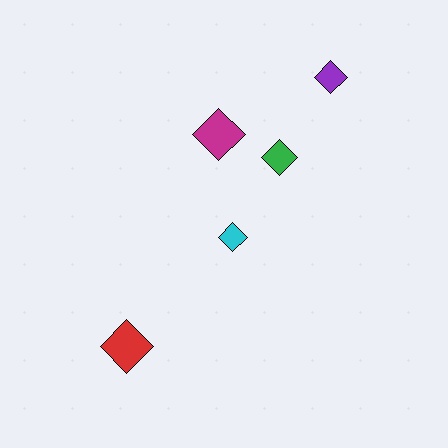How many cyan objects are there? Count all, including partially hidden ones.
There is 1 cyan object.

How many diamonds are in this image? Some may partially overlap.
There are 5 diamonds.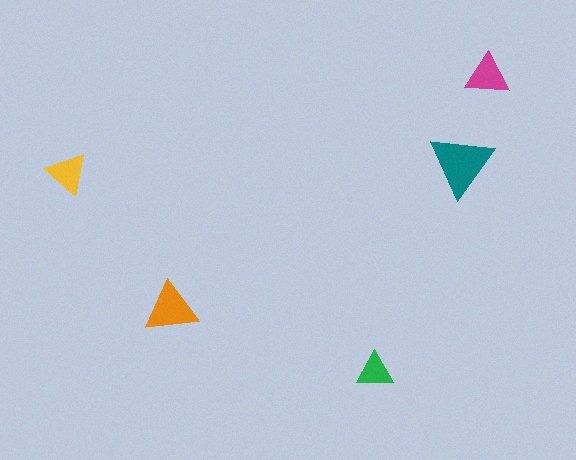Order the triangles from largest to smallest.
the teal one, the orange one, the magenta one, the yellow one, the green one.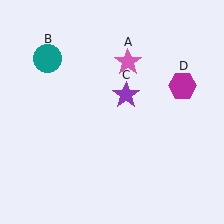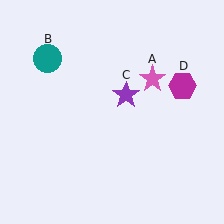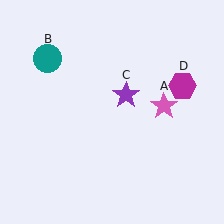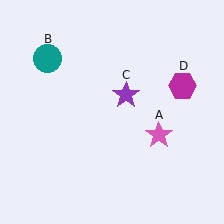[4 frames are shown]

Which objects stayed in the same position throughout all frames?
Teal circle (object B) and purple star (object C) and magenta hexagon (object D) remained stationary.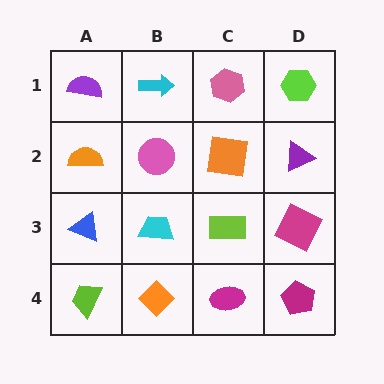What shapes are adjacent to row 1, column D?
A purple triangle (row 2, column D), a pink hexagon (row 1, column C).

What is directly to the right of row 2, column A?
A pink circle.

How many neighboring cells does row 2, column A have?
3.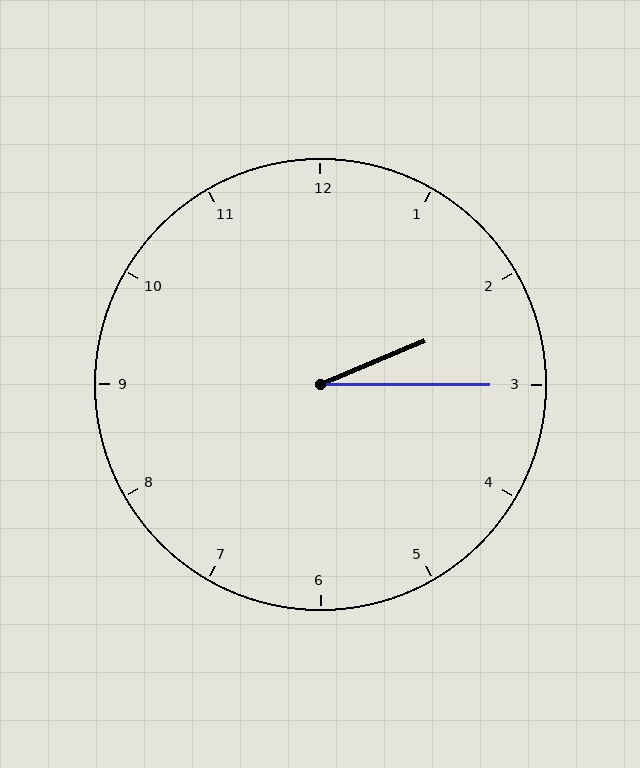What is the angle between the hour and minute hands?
Approximately 22 degrees.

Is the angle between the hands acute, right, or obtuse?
It is acute.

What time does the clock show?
2:15.